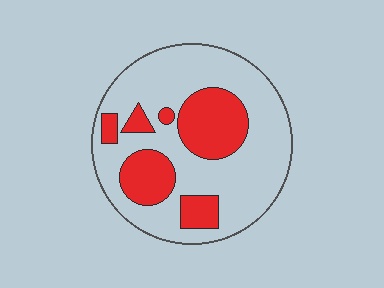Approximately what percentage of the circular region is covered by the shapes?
Approximately 30%.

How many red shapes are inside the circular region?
6.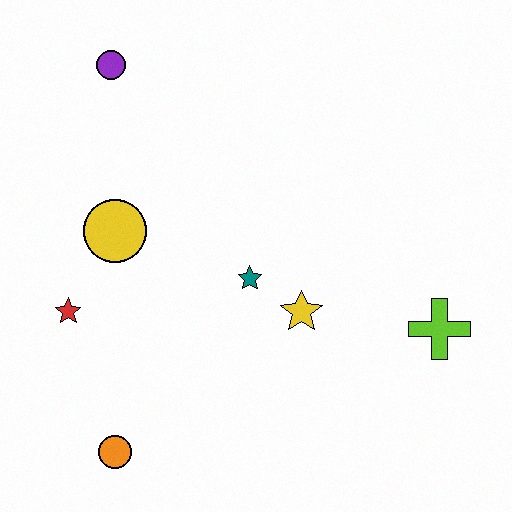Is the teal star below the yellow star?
No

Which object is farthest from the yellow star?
The purple circle is farthest from the yellow star.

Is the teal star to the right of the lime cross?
No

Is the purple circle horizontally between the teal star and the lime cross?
No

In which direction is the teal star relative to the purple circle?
The teal star is below the purple circle.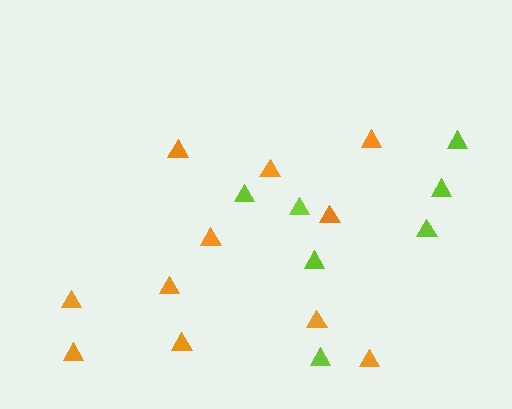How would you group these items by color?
There are 2 groups: one group of orange triangles (11) and one group of lime triangles (7).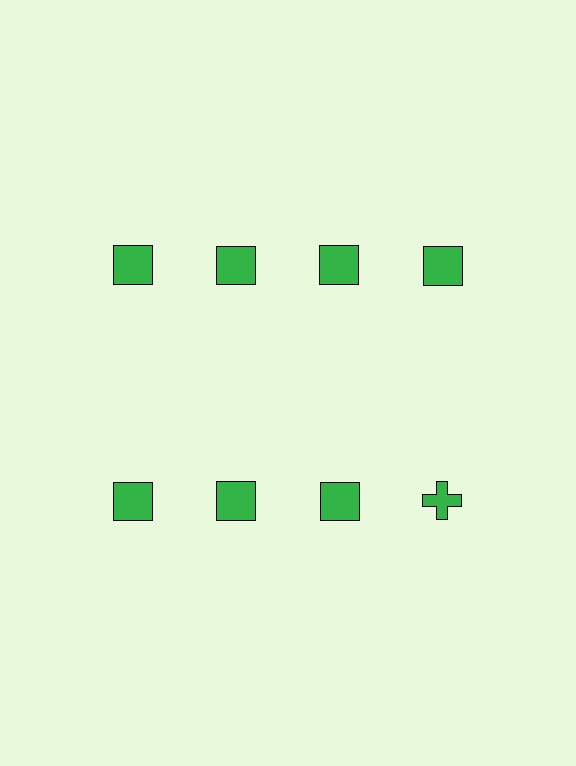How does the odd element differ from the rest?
It has a different shape: cross instead of square.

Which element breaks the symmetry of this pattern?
The green cross in the second row, second from right column breaks the symmetry. All other shapes are green squares.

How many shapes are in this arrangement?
There are 8 shapes arranged in a grid pattern.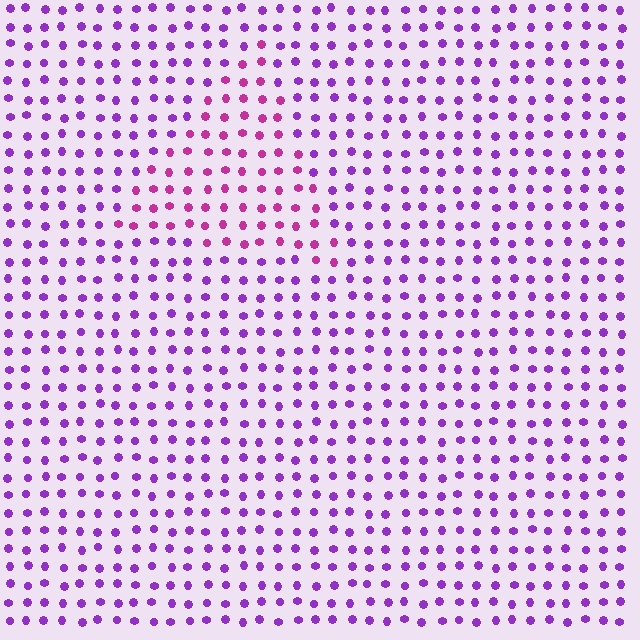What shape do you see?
I see a triangle.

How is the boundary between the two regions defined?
The boundary is defined purely by a slight shift in hue (about 37 degrees). Spacing, size, and orientation are identical on both sides.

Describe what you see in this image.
The image is filled with small purple elements in a uniform arrangement. A triangle-shaped region is visible where the elements are tinted to a slightly different hue, forming a subtle color boundary.